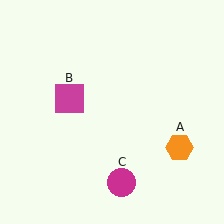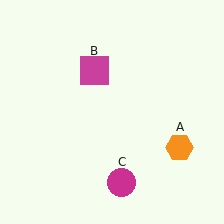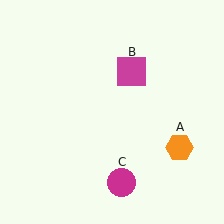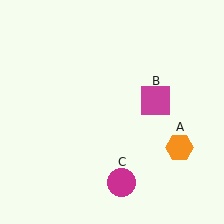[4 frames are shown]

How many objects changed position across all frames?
1 object changed position: magenta square (object B).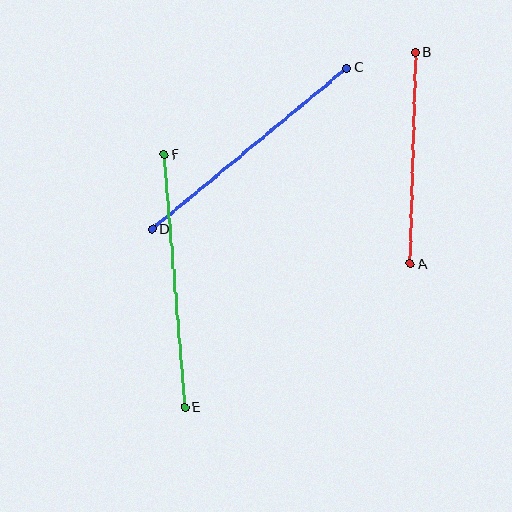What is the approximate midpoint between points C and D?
The midpoint is at approximately (249, 149) pixels.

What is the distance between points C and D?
The distance is approximately 253 pixels.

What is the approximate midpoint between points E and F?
The midpoint is at approximately (175, 281) pixels.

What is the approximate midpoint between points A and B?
The midpoint is at approximately (413, 158) pixels.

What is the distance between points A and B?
The distance is approximately 211 pixels.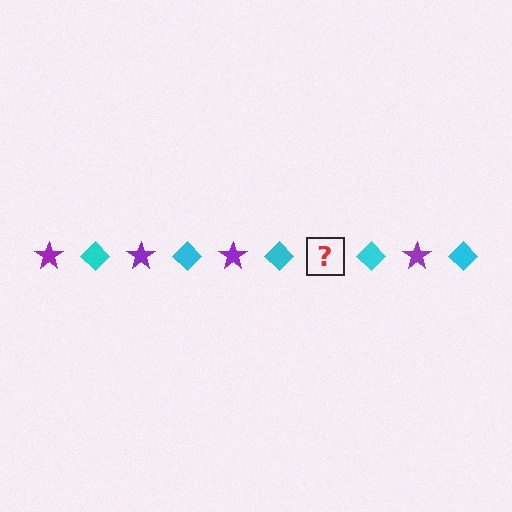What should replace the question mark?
The question mark should be replaced with a purple star.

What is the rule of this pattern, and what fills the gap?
The rule is that the pattern alternates between purple star and cyan diamond. The gap should be filled with a purple star.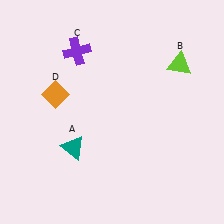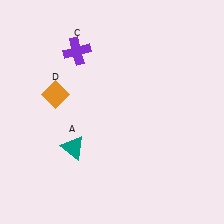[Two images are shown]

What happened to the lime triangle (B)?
The lime triangle (B) was removed in Image 2. It was in the top-right area of Image 1.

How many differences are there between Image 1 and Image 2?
There is 1 difference between the two images.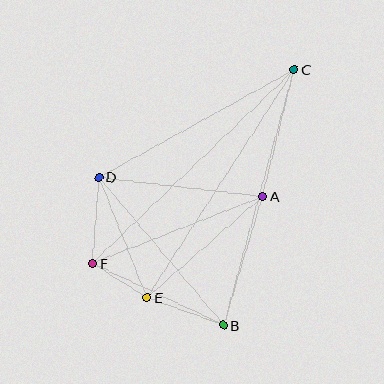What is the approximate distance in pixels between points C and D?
The distance between C and D is approximately 223 pixels.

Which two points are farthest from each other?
Points C and F are farthest from each other.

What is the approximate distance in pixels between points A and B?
The distance between A and B is approximately 135 pixels.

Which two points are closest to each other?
Points E and F are closest to each other.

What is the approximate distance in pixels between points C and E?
The distance between C and E is approximately 271 pixels.